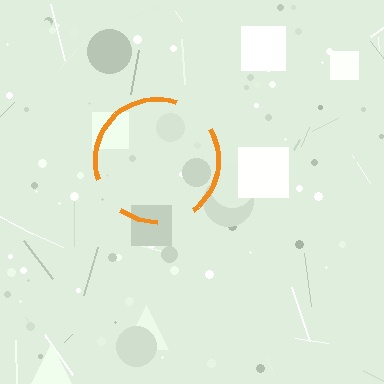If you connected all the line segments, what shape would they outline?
They would outline a circle.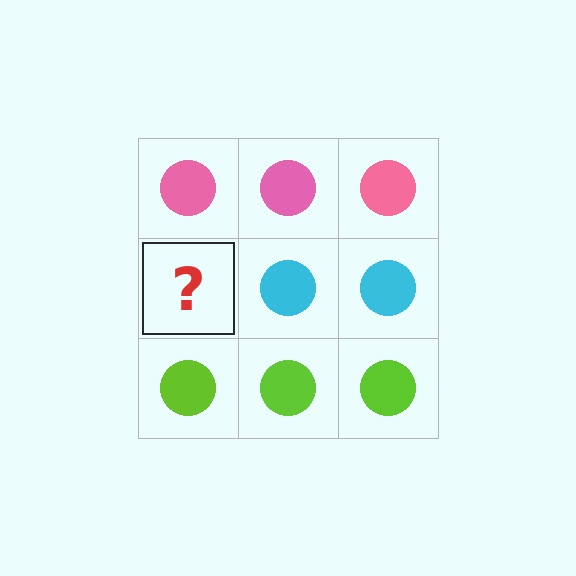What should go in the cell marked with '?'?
The missing cell should contain a cyan circle.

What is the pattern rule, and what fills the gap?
The rule is that each row has a consistent color. The gap should be filled with a cyan circle.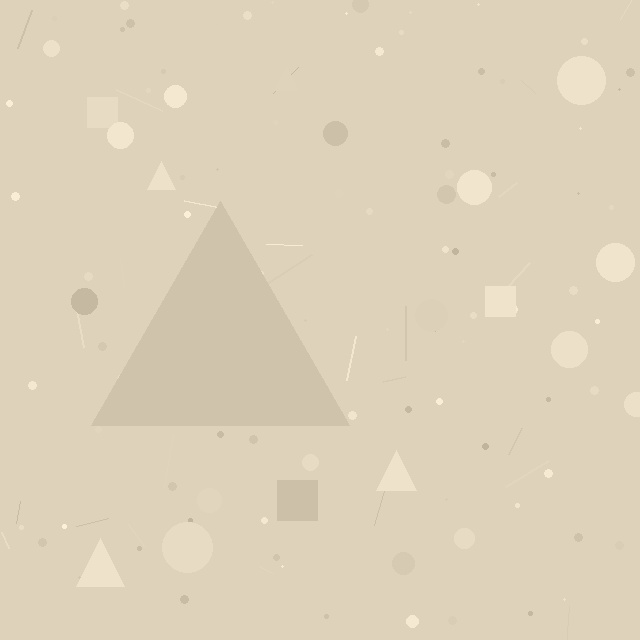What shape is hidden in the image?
A triangle is hidden in the image.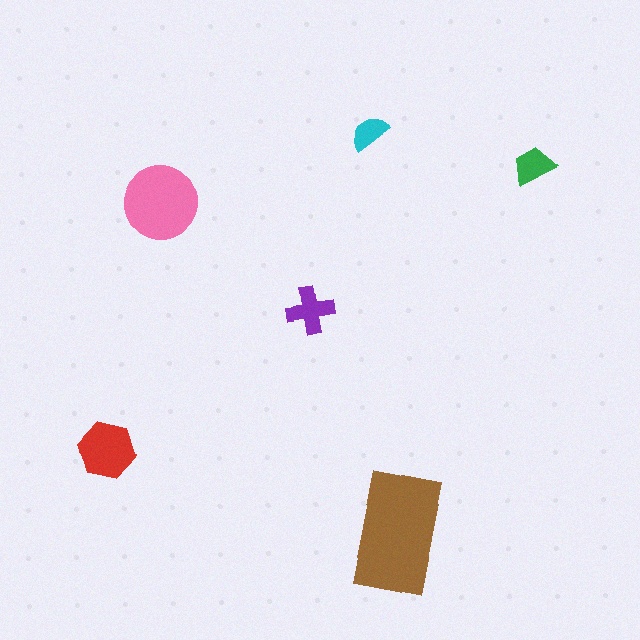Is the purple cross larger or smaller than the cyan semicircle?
Larger.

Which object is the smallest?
The cyan semicircle.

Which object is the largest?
The brown rectangle.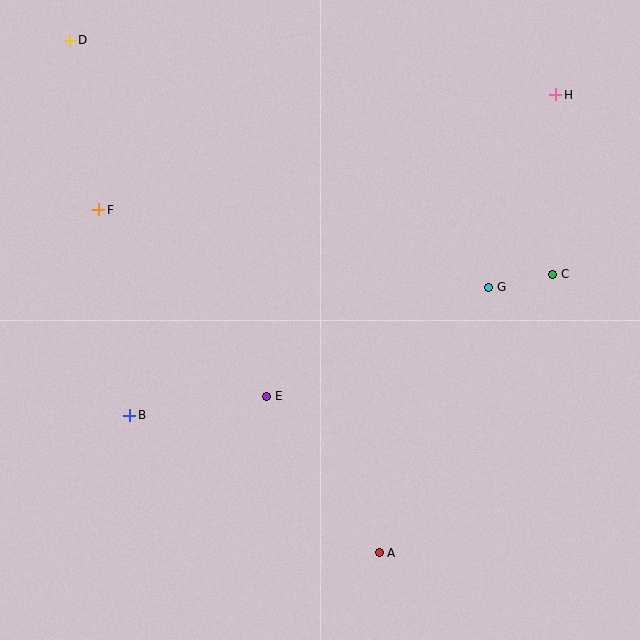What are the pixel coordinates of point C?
Point C is at (552, 274).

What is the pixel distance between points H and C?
The distance between H and C is 180 pixels.